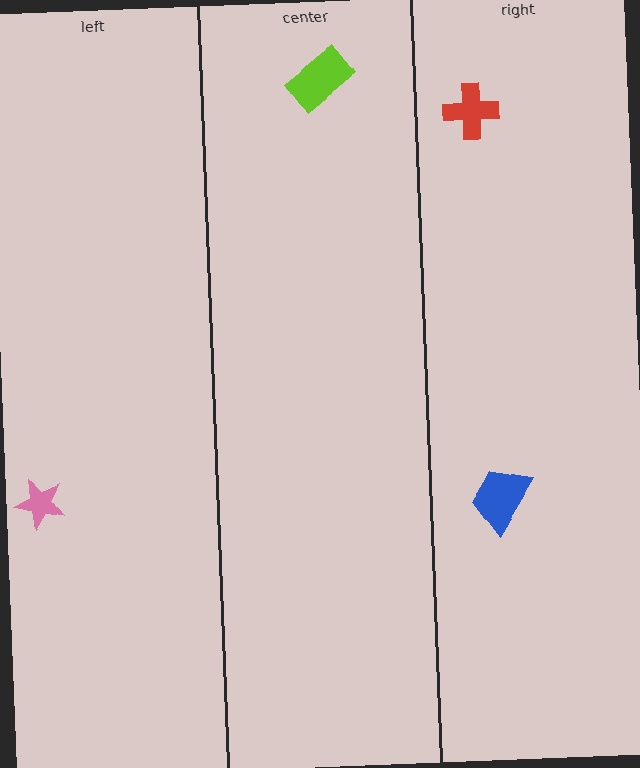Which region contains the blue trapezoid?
The right region.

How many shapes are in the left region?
1.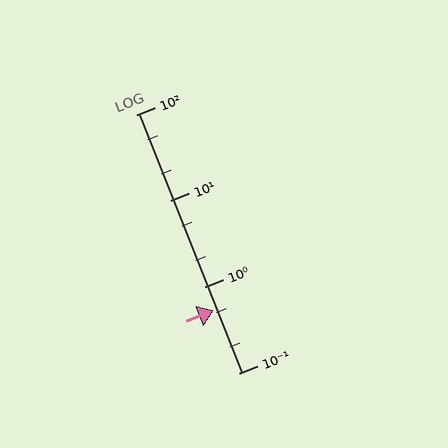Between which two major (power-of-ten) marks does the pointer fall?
The pointer is between 0.1 and 1.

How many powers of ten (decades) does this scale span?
The scale spans 3 decades, from 0.1 to 100.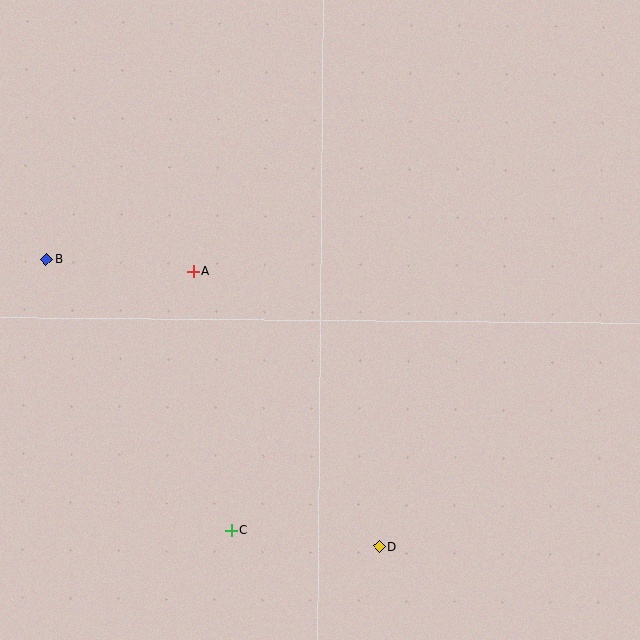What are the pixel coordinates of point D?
Point D is at (379, 546).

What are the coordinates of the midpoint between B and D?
The midpoint between B and D is at (213, 403).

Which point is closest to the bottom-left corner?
Point C is closest to the bottom-left corner.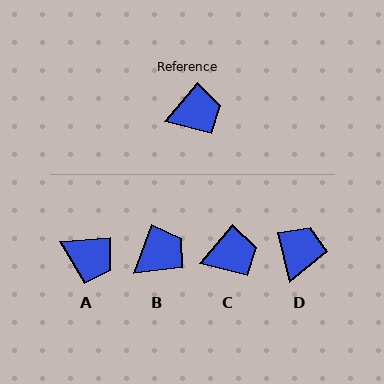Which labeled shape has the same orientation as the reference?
C.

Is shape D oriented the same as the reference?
No, it is off by about 54 degrees.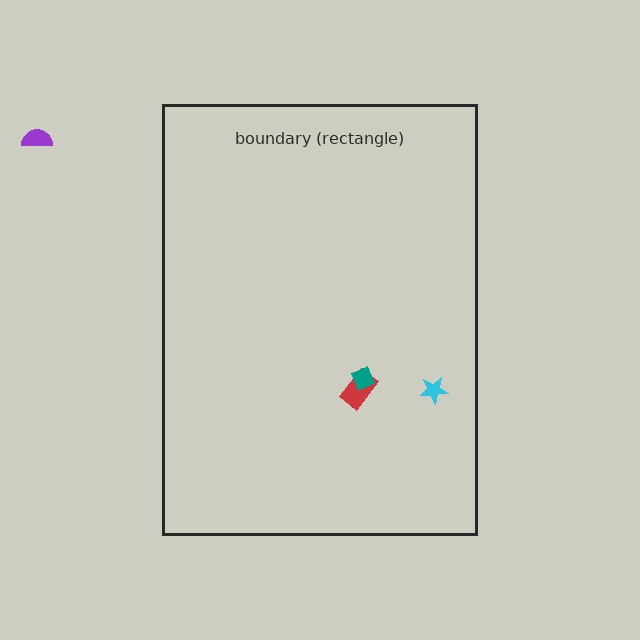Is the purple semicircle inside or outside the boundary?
Outside.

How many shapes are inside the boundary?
3 inside, 1 outside.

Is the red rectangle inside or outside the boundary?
Inside.